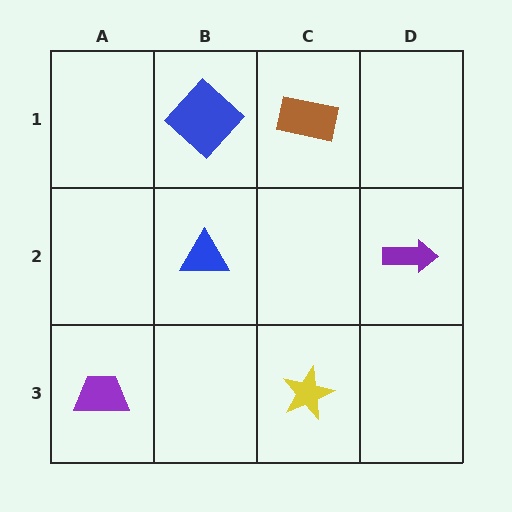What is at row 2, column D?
A purple arrow.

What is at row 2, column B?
A blue triangle.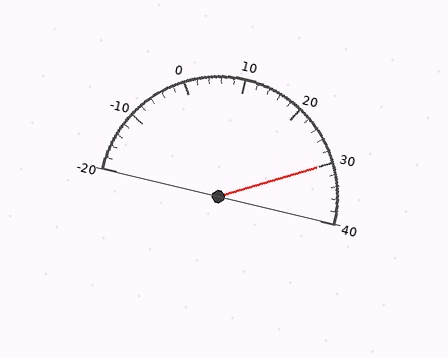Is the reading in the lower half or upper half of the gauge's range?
The reading is in the upper half of the range (-20 to 40).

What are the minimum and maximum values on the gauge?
The gauge ranges from -20 to 40.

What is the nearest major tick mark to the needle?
The nearest major tick mark is 30.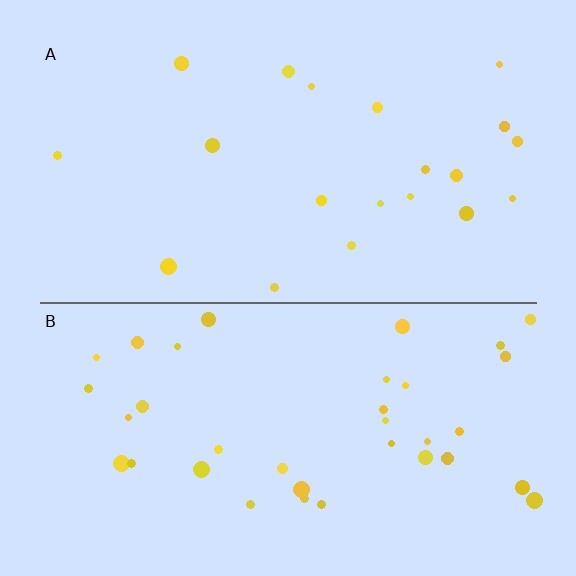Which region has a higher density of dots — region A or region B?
B (the bottom).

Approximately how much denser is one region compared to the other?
Approximately 1.8× — region B over region A.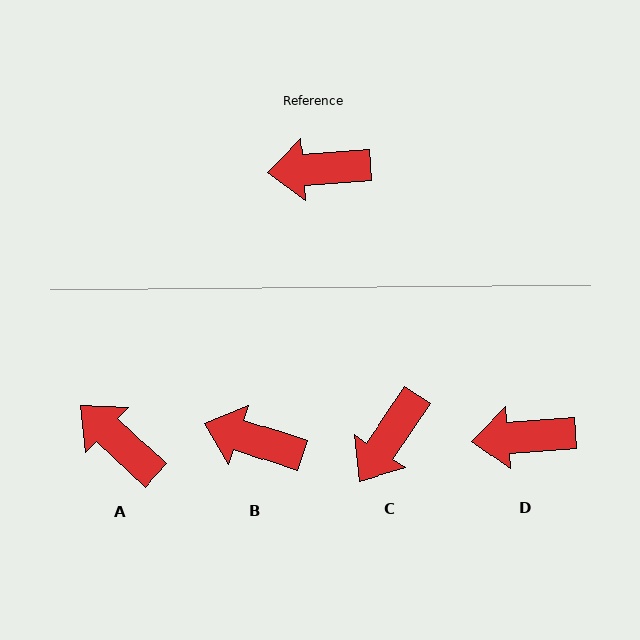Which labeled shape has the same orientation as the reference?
D.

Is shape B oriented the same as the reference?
No, it is off by about 23 degrees.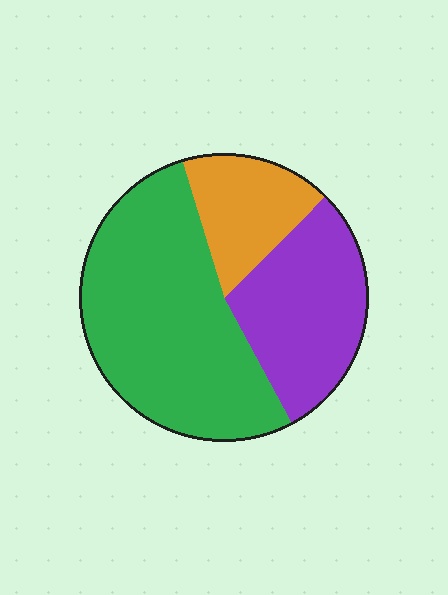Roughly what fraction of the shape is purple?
Purple takes up about one third (1/3) of the shape.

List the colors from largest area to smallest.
From largest to smallest: green, purple, orange.